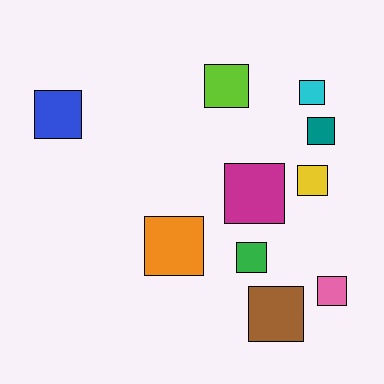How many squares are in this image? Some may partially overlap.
There are 10 squares.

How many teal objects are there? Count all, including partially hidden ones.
There is 1 teal object.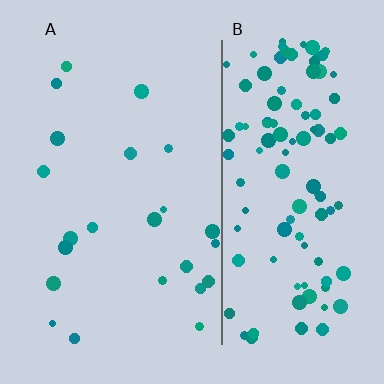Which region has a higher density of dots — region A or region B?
B (the right).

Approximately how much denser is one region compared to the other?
Approximately 5.1× — region B over region A.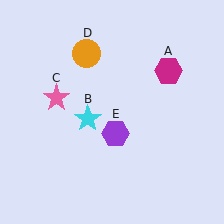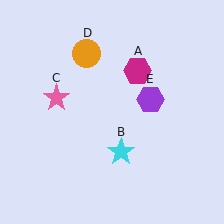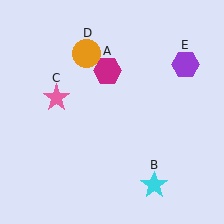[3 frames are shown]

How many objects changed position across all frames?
3 objects changed position: magenta hexagon (object A), cyan star (object B), purple hexagon (object E).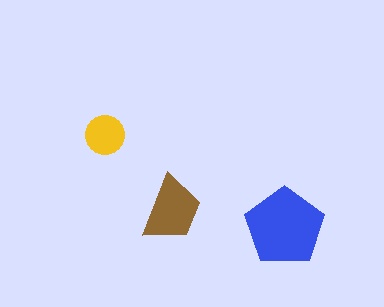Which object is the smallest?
The yellow circle.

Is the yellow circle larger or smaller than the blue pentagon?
Smaller.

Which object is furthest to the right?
The blue pentagon is rightmost.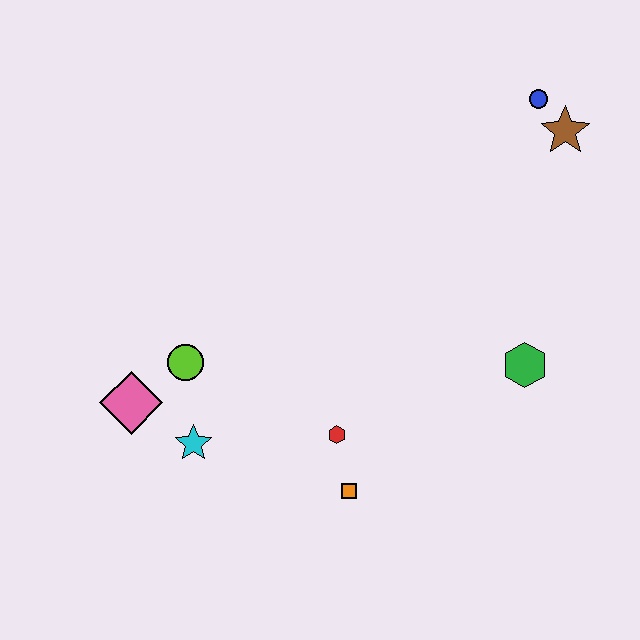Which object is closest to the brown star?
The blue circle is closest to the brown star.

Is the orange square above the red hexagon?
No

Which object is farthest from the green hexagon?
The pink diamond is farthest from the green hexagon.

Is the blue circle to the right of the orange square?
Yes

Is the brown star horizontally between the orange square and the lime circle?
No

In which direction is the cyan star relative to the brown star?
The cyan star is to the left of the brown star.